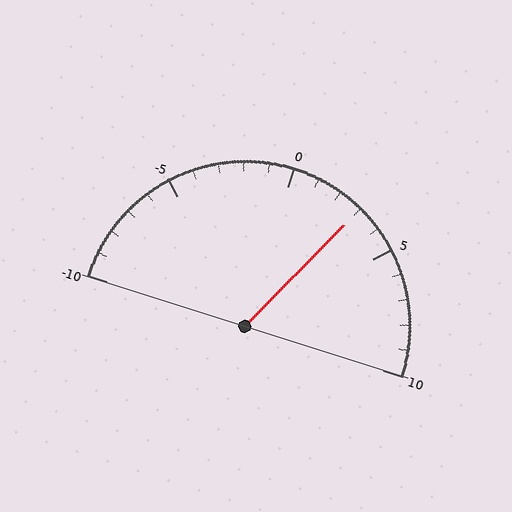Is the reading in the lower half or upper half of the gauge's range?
The reading is in the upper half of the range (-10 to 10).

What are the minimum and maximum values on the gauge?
The gauge ranges from -10 to 10.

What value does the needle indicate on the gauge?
The needle indicates approximately 3.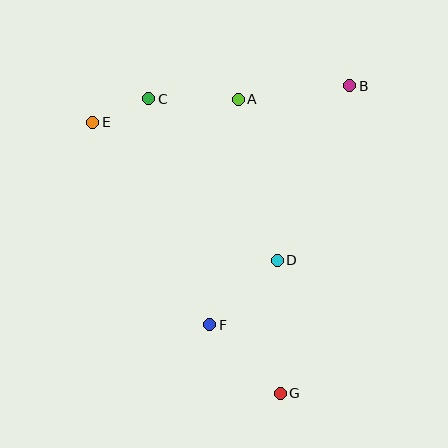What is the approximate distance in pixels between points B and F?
The distance between B and F is approximately 277 pixels.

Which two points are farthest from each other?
Points E and G are farthest from each other.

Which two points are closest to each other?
Points C and E are closest to each other.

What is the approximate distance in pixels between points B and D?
The distance between B and D is approximately 189 pixels.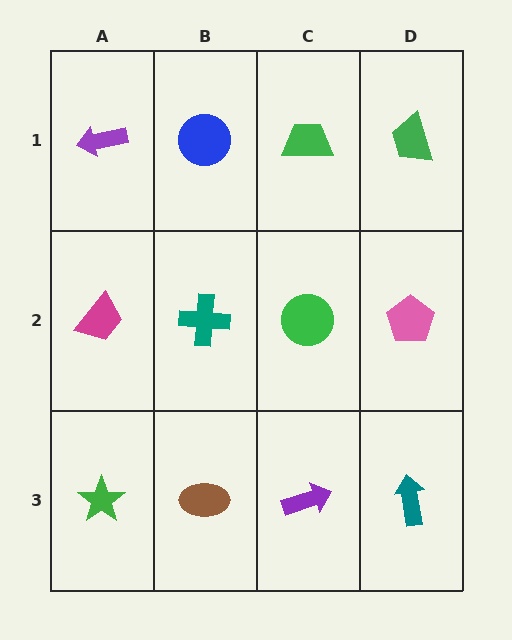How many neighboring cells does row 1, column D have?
2.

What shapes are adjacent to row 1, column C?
A green circle (row 2, column C), a blue circle (row 1, column B), a green trapezoid (row 1, column D).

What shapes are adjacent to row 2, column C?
A green trapezoid (row 1, column C), a purple arrow (row 3, column C), a teal cross (row 2, column B), a pink pentagon (row 2, column D).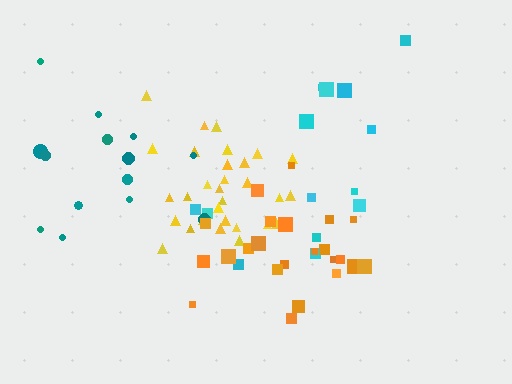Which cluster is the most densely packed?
Yellow.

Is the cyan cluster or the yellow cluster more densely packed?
Yellow.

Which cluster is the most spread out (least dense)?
Cyan.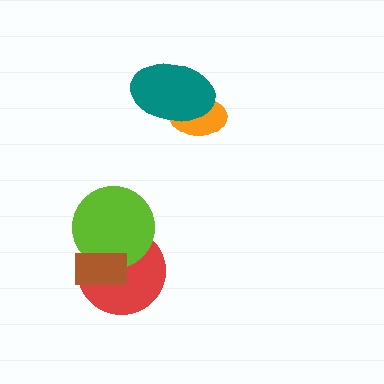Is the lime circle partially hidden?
Yes, it is partially covered by another shape.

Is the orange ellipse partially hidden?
Yes, it is partially covered by another shape.